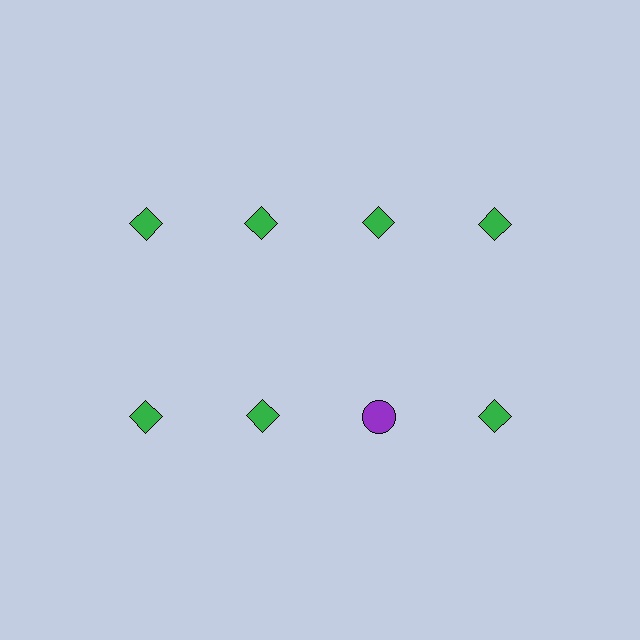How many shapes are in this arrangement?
There are 8 shapes arranged in a grid pattern.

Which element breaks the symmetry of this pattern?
The purple circle in the second row, center column breaks the symmetry. All other shapes are green diamonds.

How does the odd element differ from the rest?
It differs in both color (purple instead of green) and shape (circle instead of diamond).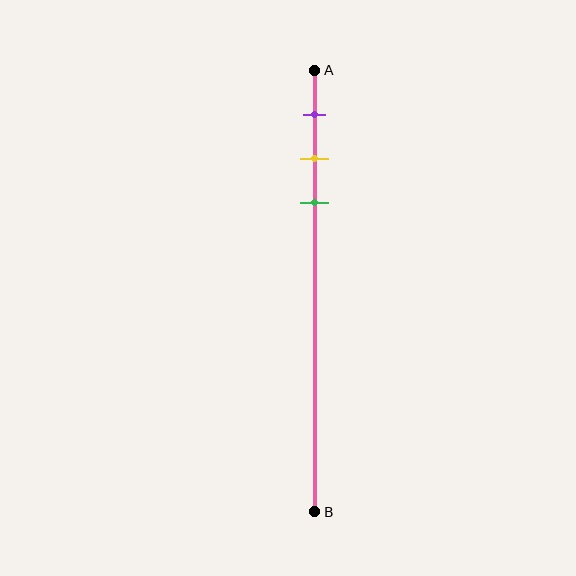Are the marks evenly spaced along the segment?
Yes, the marks are approximately evenly spaced.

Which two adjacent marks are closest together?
The yellow and green marks are the closest adjacent pair.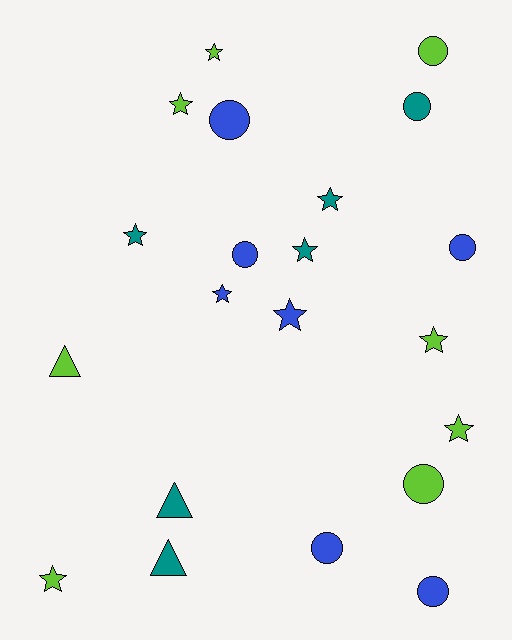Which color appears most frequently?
Lime, with 8 objects.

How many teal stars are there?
There are 3 teal stars.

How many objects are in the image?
There are 21 objects.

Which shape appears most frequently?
Star, with 10 objects.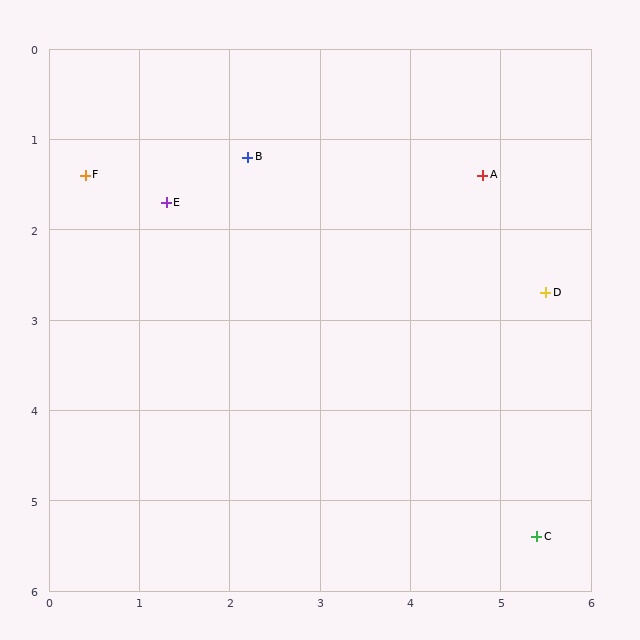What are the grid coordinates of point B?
Point B is at approximately (2.2, 1.2).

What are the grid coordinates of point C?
Point C is at approximately (5.4, 5.4).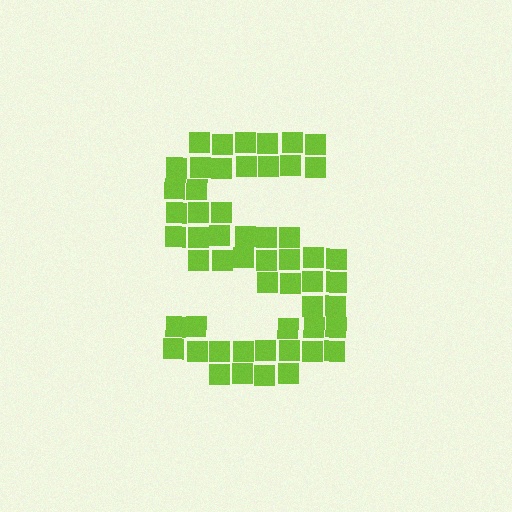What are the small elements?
The small elements are squares.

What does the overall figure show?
The overall figure shows the letter S.